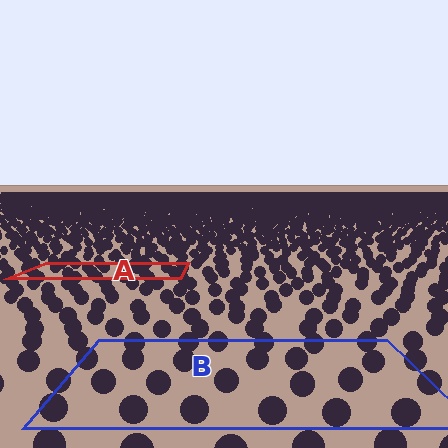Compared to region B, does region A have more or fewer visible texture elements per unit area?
Region A has more texture elements per unit area — they are packed more densely because it is farther away.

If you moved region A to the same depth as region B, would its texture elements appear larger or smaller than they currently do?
They would appear larger. At a closer depth, the same texture elements are projected at a bigger on-screen size.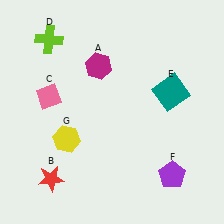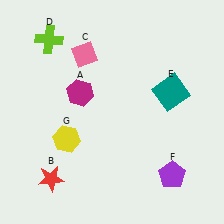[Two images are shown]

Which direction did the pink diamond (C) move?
The pink diamond (C) moved up.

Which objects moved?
The objects that moved are: the magenta hexagon (A), the pink diamond (C).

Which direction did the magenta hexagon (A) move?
The magenta hexagon (A) moved down.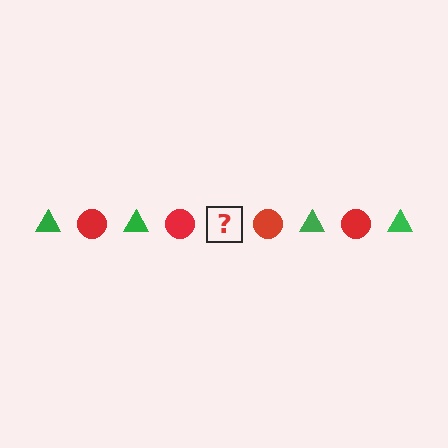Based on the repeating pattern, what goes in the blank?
The blank should be a green triangle.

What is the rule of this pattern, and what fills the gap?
The rule is that the pattern alternates between green triangle and red circle. The gap should be filled with a green triangle.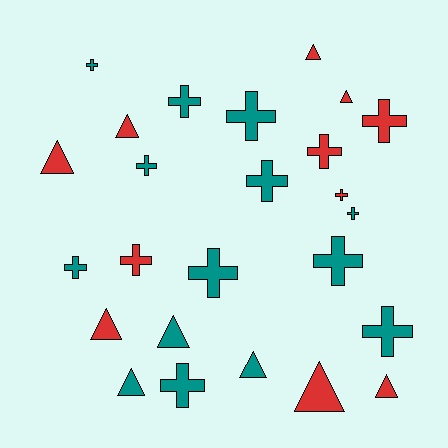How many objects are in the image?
There are 25 objects.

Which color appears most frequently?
Teal, with 14 objects.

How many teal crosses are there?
There are 11 teal crosses.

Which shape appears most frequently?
Cross, with 15 objects.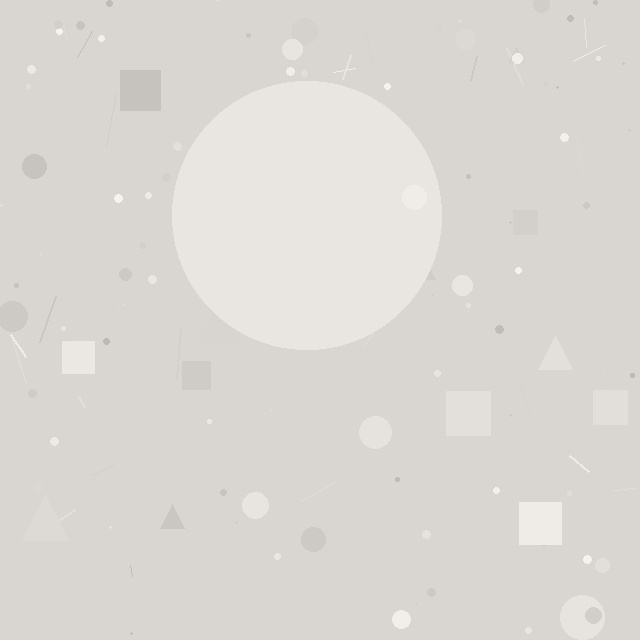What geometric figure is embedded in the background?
A circle is embedded in the background.